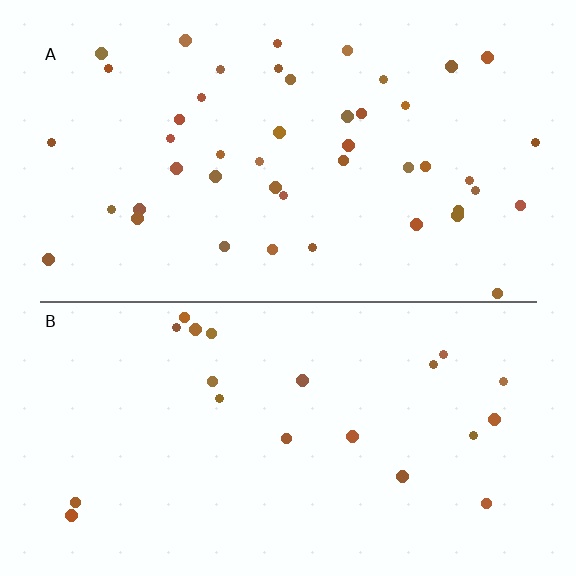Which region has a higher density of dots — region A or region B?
A (the top).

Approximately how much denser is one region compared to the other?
Approximately 2.2× — region A over region B.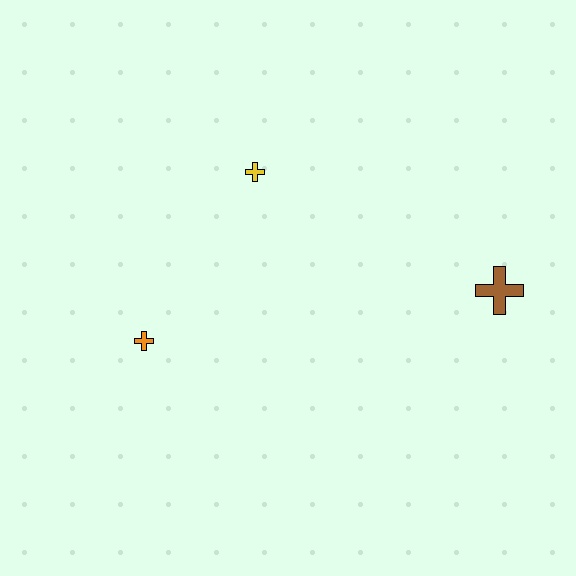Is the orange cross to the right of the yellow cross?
No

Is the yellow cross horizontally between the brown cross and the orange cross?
Yes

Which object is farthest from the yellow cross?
The brown cross is farthest from the yellow cross.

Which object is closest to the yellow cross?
The orange cross is closest to the yellow cross.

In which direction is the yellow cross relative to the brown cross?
The yellow cross is to the left of the brown cross.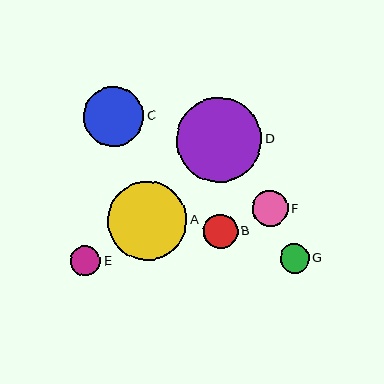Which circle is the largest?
Circle D is the largest with a size of approximately 85 pixels.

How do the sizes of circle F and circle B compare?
Circle F and circle B are approximately the same size.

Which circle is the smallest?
Circle G is the smallest with a size of approximately 29 pixels.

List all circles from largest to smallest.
From largest to smallest: D, A, C, F, B, E, G.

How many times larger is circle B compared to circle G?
Circle B is approximately 1.2 times the size of circle G.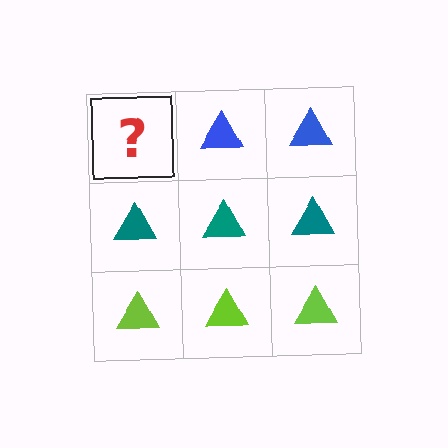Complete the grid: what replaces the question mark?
The question mark should be replaced with a blue triangle.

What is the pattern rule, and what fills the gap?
The rule is that each row has a consistent color. The gap should be filled with a blue triangle.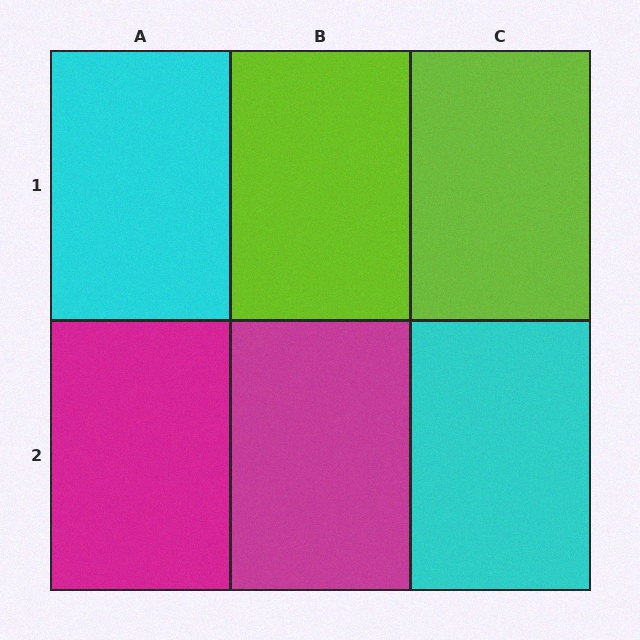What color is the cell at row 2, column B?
Magenta.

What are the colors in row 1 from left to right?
Cyan, lime, lime.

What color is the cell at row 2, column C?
Cyan.